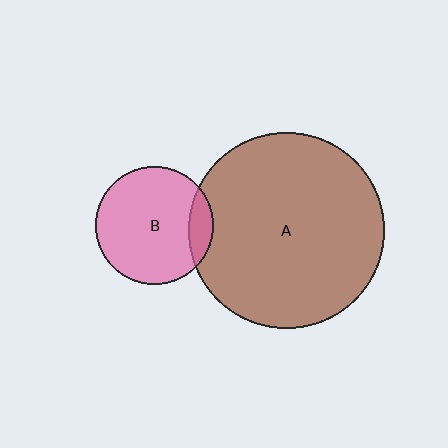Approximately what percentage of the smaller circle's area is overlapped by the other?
Approximately 15%.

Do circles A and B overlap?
Yes.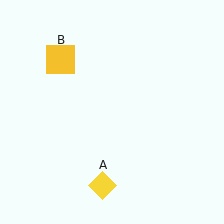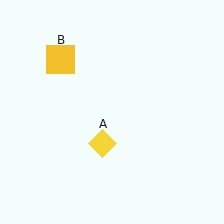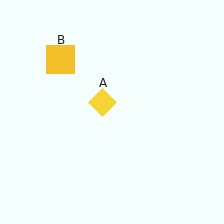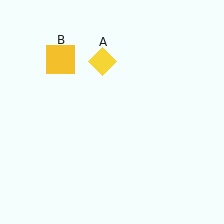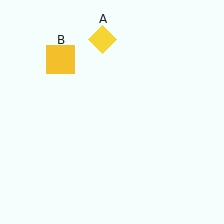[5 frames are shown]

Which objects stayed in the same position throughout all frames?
Yellow square (object B) remained stationary.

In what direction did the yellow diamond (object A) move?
The yellow diamond (object A) moved up.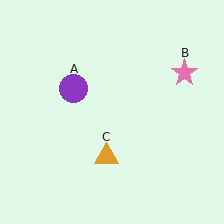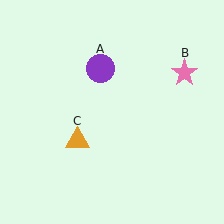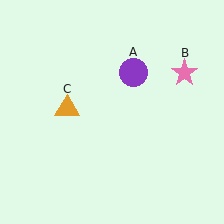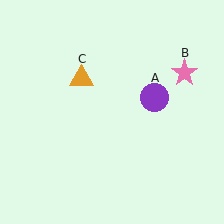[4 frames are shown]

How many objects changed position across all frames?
2 objects changed position: purple circle (object A), orange triangle (object C).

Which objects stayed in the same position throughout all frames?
Pink star (object B) remained stationary.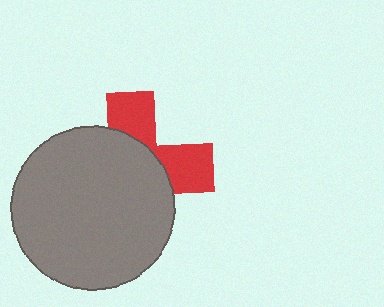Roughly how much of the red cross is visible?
A small part of it is visible (roughly 35%).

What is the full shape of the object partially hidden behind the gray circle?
The partially hidden object is a red cross.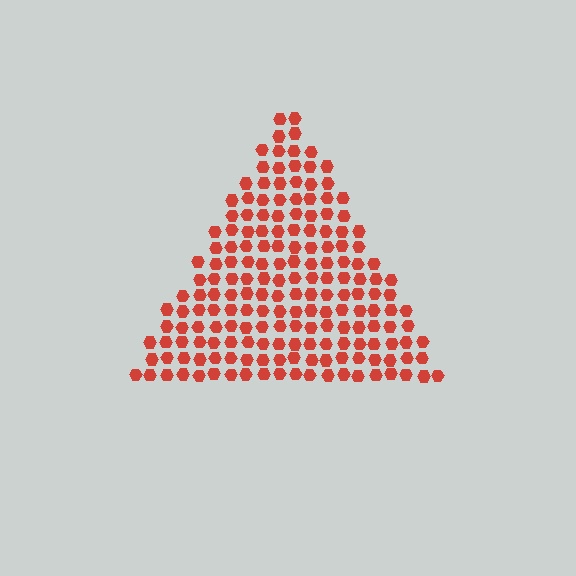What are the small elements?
The small elements are hexagons.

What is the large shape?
The large shape is a triangle.